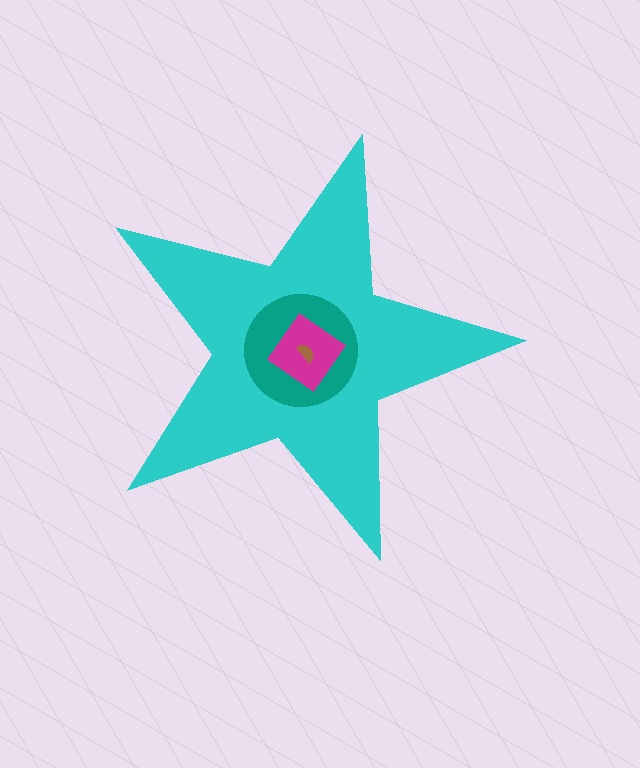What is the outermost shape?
The cyan star.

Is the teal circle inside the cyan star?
Yes.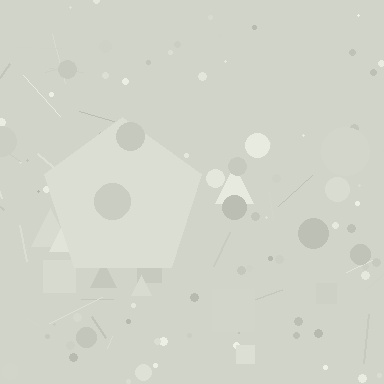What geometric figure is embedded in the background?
A pentagon is embedded in the background.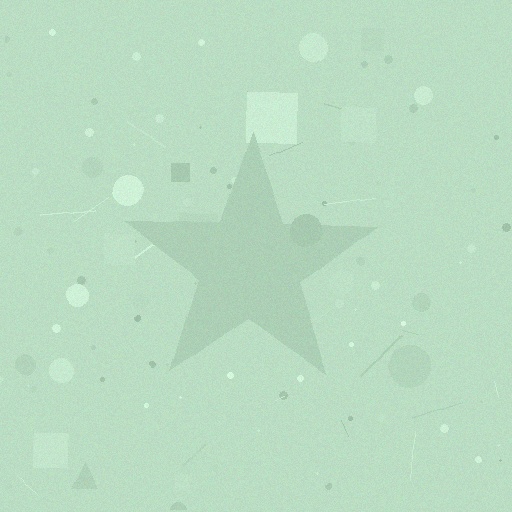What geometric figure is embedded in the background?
A star is embedded in the background.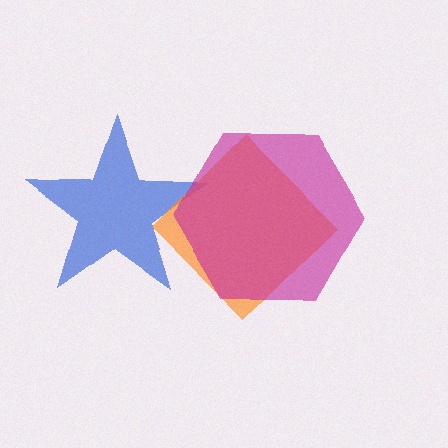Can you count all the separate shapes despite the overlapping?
Yes, there are 3 separate shapes.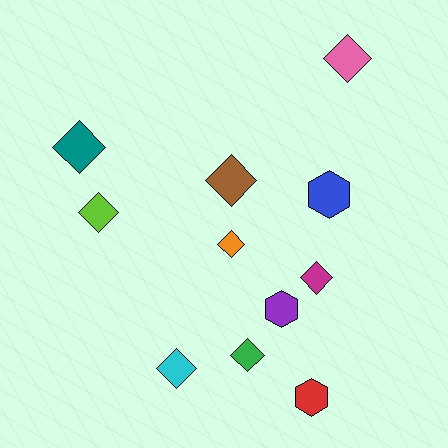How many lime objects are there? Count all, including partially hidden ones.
There is 1 lime object.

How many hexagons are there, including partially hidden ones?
There are 3 hexagons.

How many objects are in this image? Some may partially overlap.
There are 11 objects.